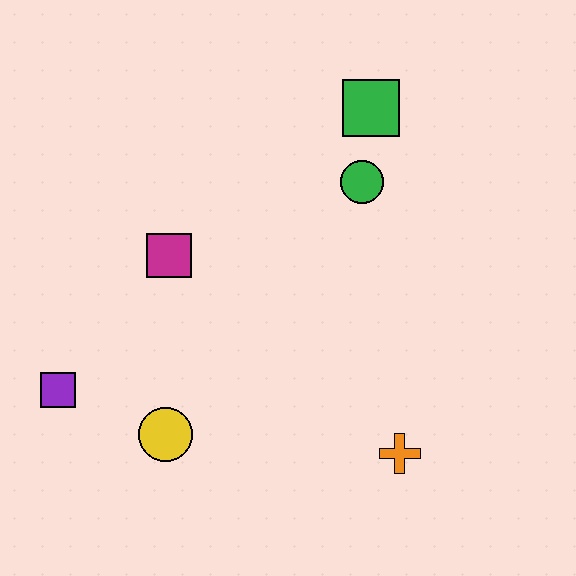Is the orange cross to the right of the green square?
Yes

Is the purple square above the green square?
No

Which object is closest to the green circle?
The green square is closest to the green circle.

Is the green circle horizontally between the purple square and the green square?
Yes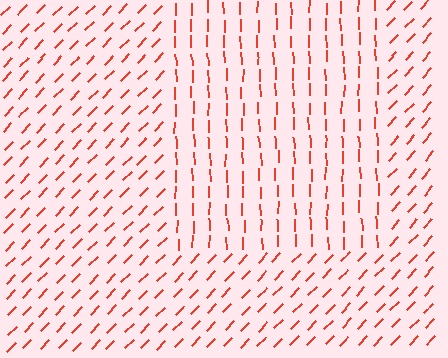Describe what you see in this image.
The image is filled with small red line segments. A rectangle region in the image has lines oriented differently from the surrounding lines, creating a visible texture boundary.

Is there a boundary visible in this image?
Yes, there is a texture boundary formed by a change in line orientation.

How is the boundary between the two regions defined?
The boundary is defined purely by a change in line orientation (approximately 45 degrees difference). All lines are the same color and thickness.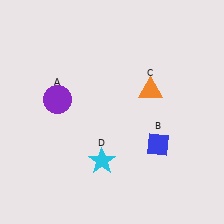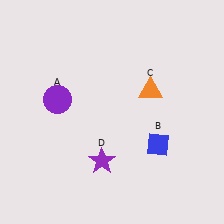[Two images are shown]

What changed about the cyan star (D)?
In Image 1, D is cyan. In Image 2, it changed to purple.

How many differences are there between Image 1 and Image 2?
There is 1 difference between the two images.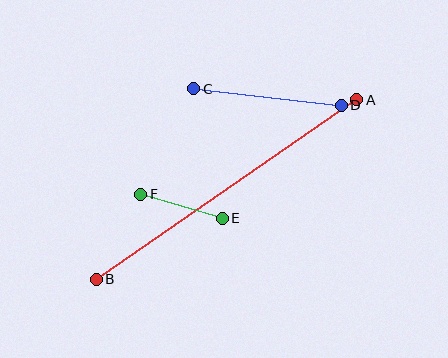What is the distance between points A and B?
The distance is approximately 316 pixels.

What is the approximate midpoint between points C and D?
The midpoint is at approximately (268, 97) pixels.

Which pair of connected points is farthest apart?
Points A and B are farthest apart.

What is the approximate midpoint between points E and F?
The midpoint is at approximately (182, 206) pixels.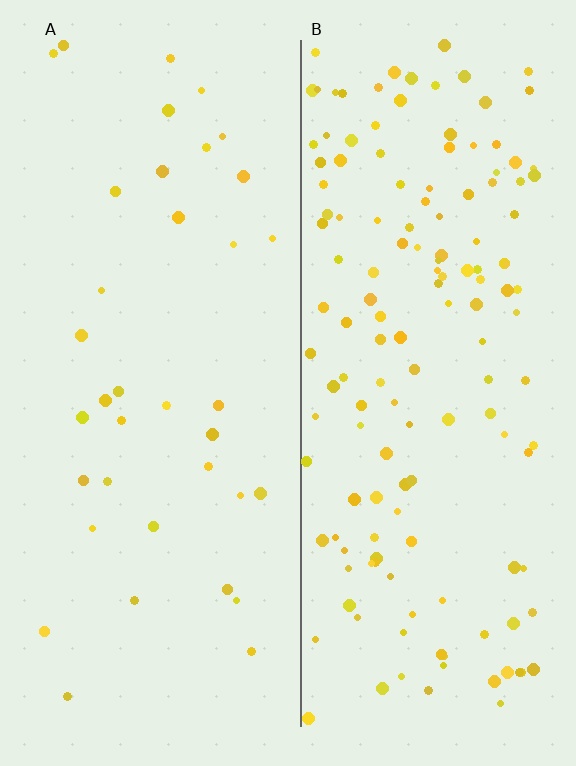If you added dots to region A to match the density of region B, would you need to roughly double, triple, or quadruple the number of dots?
Approximately quadruple.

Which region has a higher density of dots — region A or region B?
B (the right).